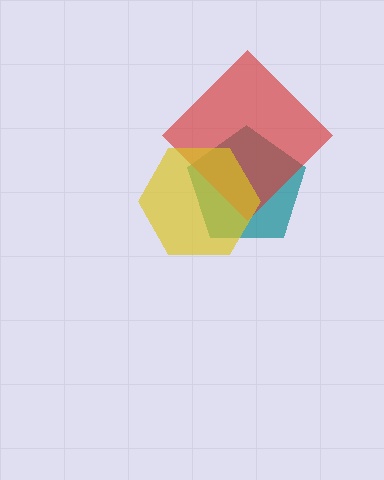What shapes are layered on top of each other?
The layered shapes are: a teal pentagon, a red diamond, a yellow hexagon.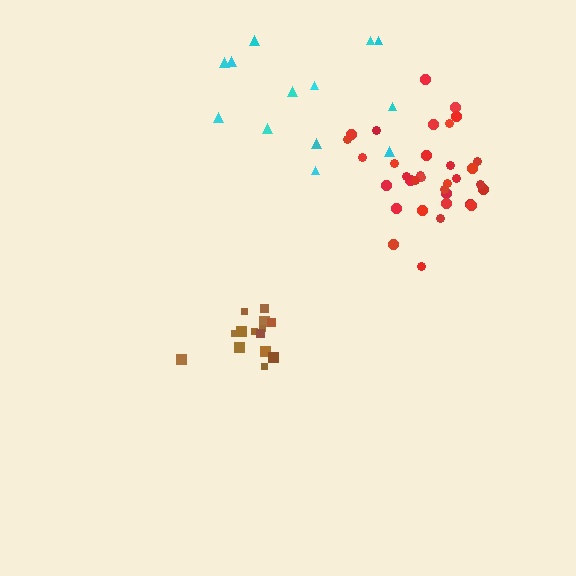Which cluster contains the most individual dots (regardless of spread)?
Red (34).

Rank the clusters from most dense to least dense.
brown, red, cyan.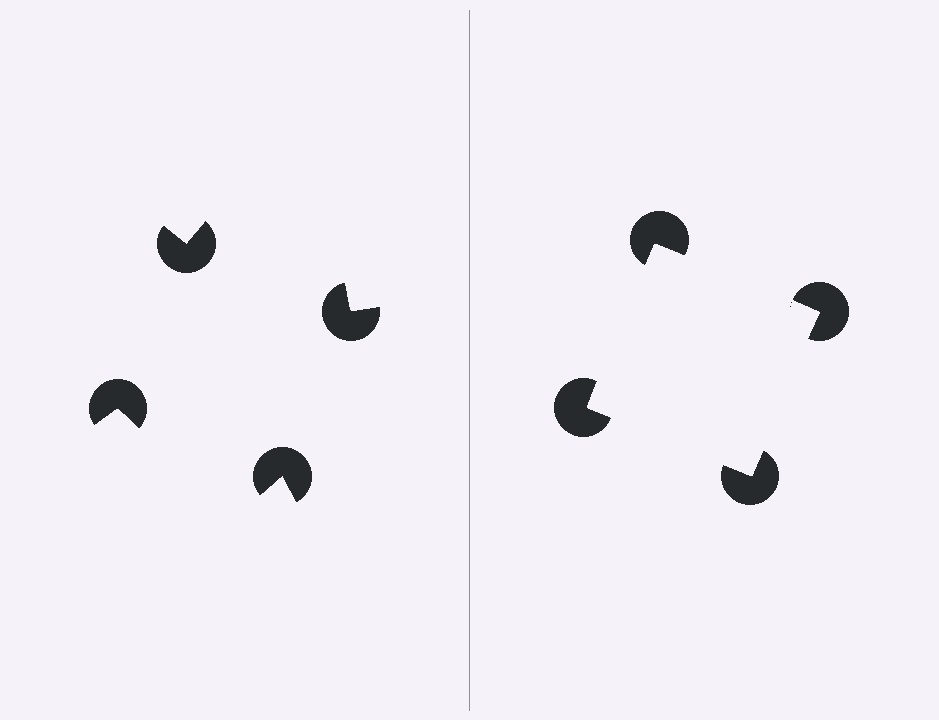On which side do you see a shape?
An illusory square appears on the right side. On the left side the wedge cuts are rotated, so no coherent shape forms.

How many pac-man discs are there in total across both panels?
8 — 4 on each side.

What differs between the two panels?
The pac-man discs are positioned identically on both sides; only the wedge orientations differ. On the right they align to a square; on the left they are misaligned.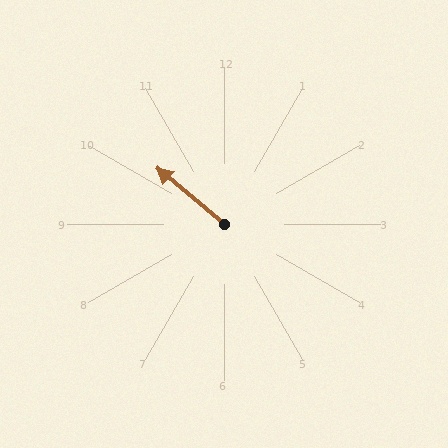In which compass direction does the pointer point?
Northwest.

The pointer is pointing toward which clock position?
Roughly 10 o'clock.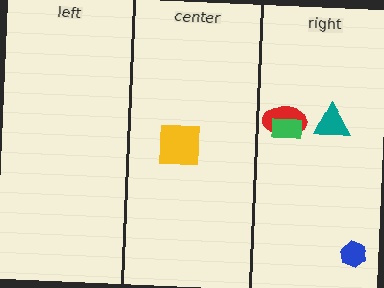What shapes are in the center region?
The yellow square.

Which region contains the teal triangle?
The right region.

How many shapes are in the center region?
1.